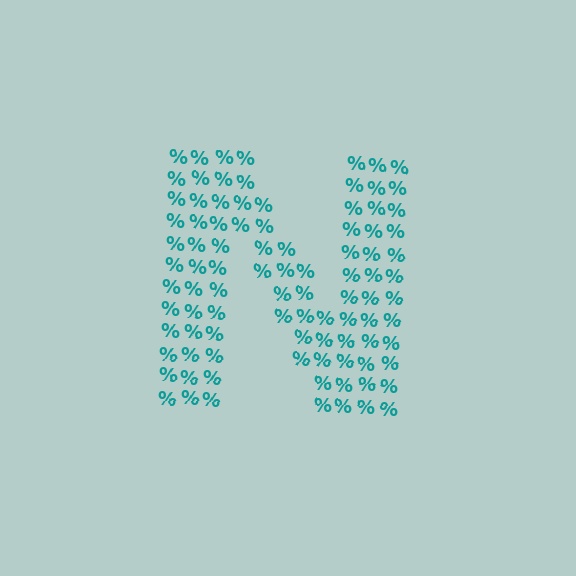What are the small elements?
The small elements are percent signs.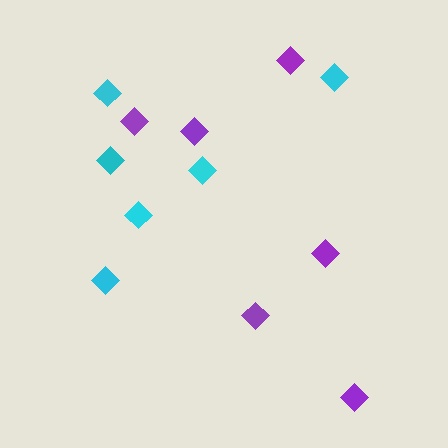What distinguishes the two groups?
There are 2 groups: one group of cyan diamonds (6) and one group of purple diamonds (6).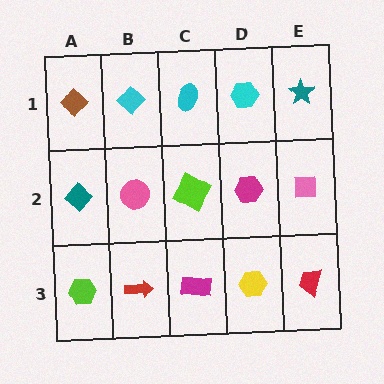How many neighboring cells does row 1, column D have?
3.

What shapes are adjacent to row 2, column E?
A teal star (row 1, column E), a red trapezoid (row 3, column E), a magenta hexagon (row 2, column D).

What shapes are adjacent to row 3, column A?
A teal diamond (row 2, column A), a red arrow (row 3, column B).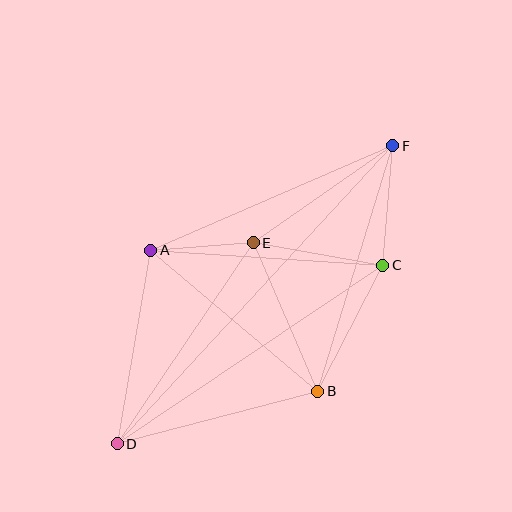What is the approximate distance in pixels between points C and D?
The distance between C and D is approximately 320 pixels.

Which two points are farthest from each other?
Points D and F are farthest from each other.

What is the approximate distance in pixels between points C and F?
The distance between C and F is approximately 120 pixels.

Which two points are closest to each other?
Points A and E are closest to each other.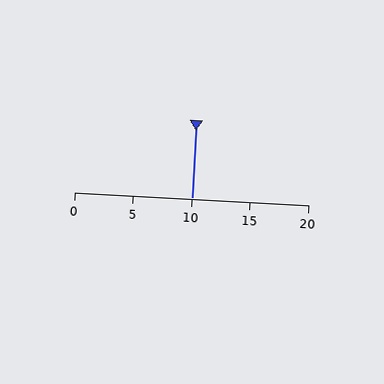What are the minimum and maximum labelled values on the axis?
The axis runs from 0 to 20.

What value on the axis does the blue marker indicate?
The marker indicates approximately 10.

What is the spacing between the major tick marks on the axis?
The major ticks are spaced 5 apart.